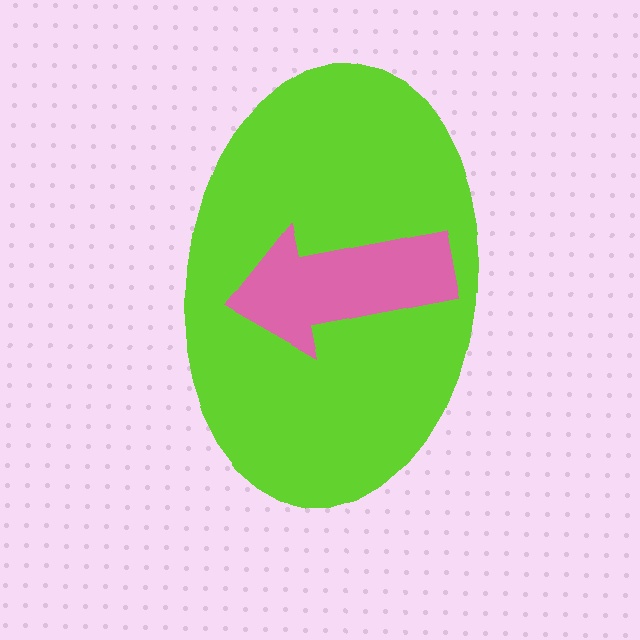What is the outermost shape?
The lime ellipse.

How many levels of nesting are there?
2.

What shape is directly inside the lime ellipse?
The pink arrow.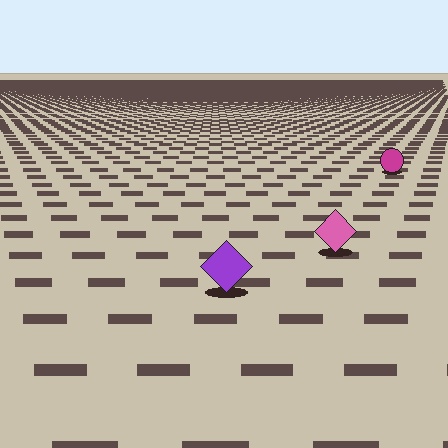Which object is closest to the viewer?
The purple diamond is closest. The texture marks near it are larger and more spread out.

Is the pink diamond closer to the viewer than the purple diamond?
No. The purple diamond is closer — you can tell from the texture gradient: the ground texture is coarser near it.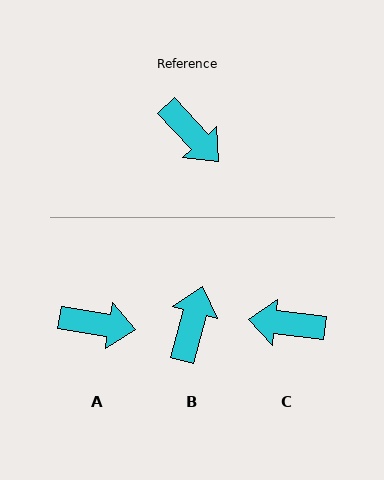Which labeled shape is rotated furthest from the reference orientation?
C, about 139 degrees away.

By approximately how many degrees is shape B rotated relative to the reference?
Approximately 122 degrees counter-clockwise.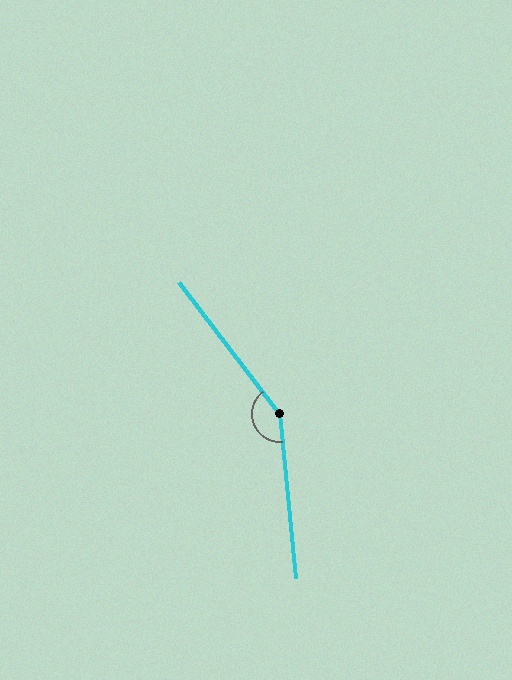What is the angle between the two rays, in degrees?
Approximately 148 degrees.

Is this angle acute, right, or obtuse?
It is obtuse.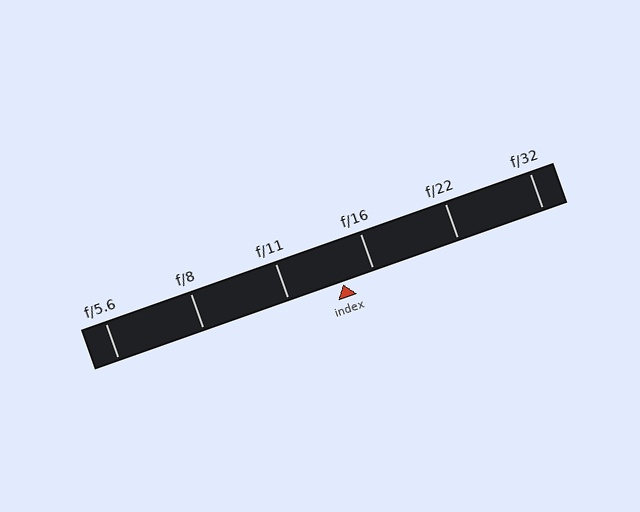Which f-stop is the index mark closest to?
The index mark is closest to f/16.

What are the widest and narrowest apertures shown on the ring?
The widest aperture shown is f/5.6 and the narrowest is f/32.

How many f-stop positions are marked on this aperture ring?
There are 6 f-stop positions marked.